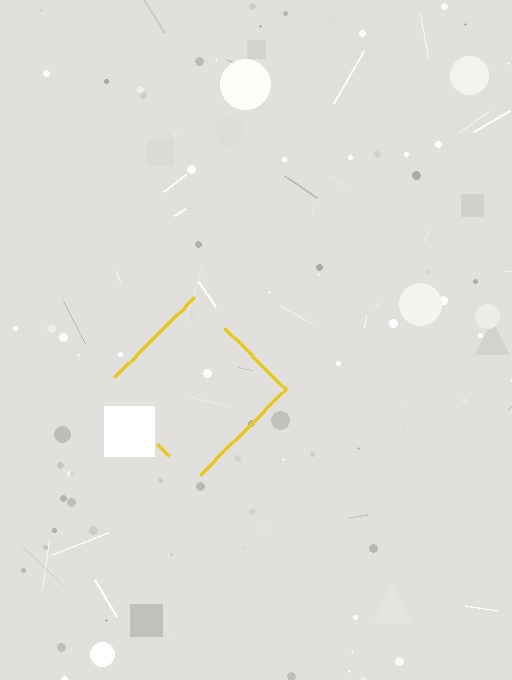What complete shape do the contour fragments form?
The contour fragments form a diamond.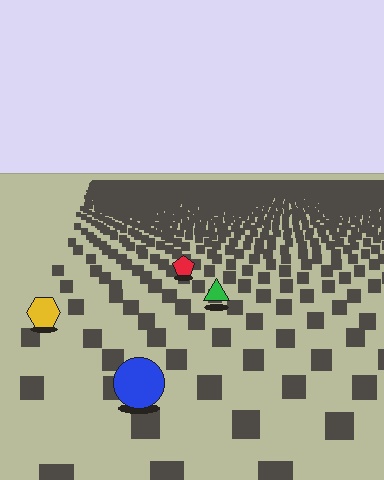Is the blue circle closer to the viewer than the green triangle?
Yes. The blue circle is closer — you can tell from the texture gradient: the ground texture is coarser near it.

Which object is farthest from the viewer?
The red pentagon is farthest from the viewer. It appears smaller and the ground texture around it is denser.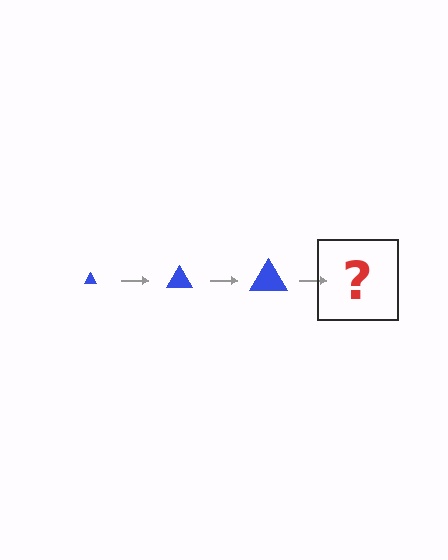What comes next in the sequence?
The next element should be a blue triangle, larger than the previous one.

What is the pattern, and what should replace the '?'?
The pattern is that the triangle gets progressively larger each step. The '?' should be a blue triangle, larger than the previous one.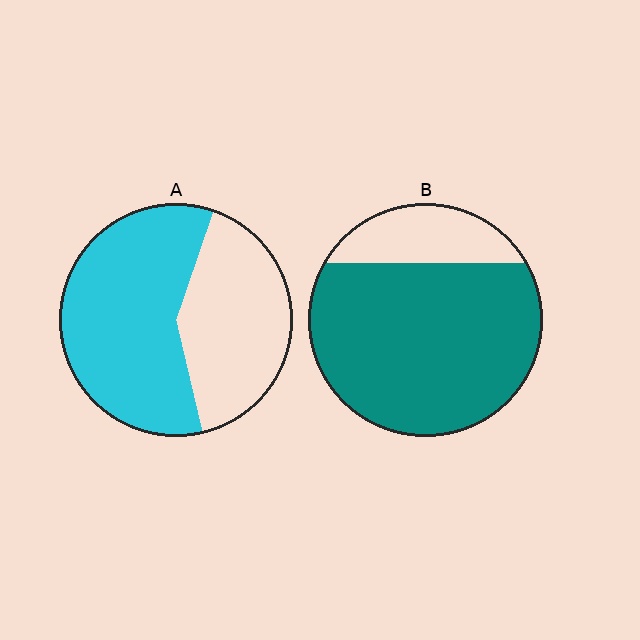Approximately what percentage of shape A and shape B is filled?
A is approximately 60% and B is approximately 80%.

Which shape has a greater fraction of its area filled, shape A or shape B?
Shape B.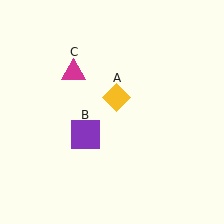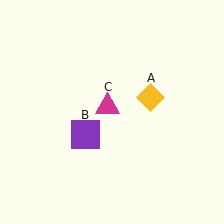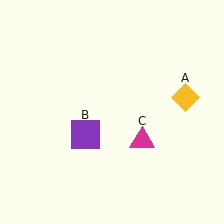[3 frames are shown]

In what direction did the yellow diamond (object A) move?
The yellow diamond (object A) moved right.